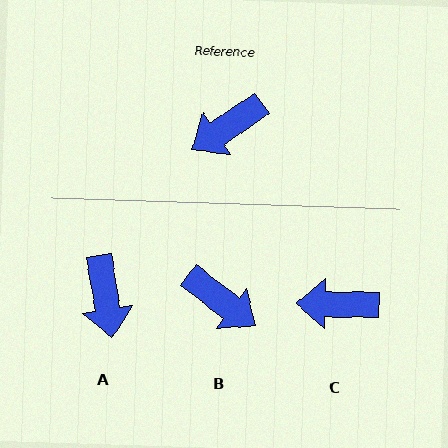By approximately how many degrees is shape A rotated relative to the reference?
Approximately 65 degrees counter-clockwise.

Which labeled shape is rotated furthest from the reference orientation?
B, about 109 degrees away.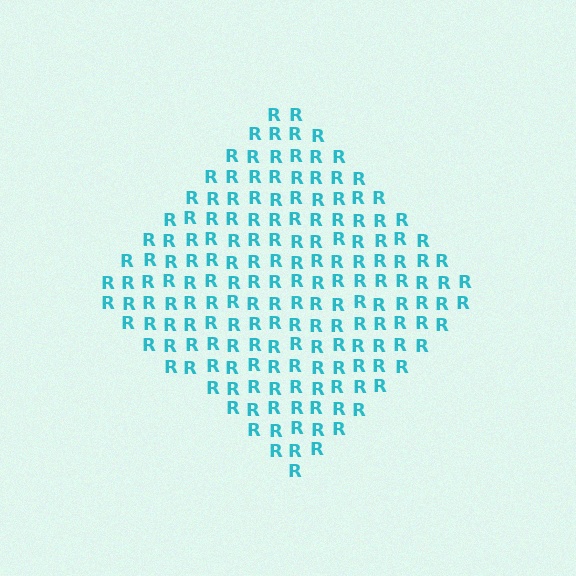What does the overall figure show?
The overall figure shows a diamond.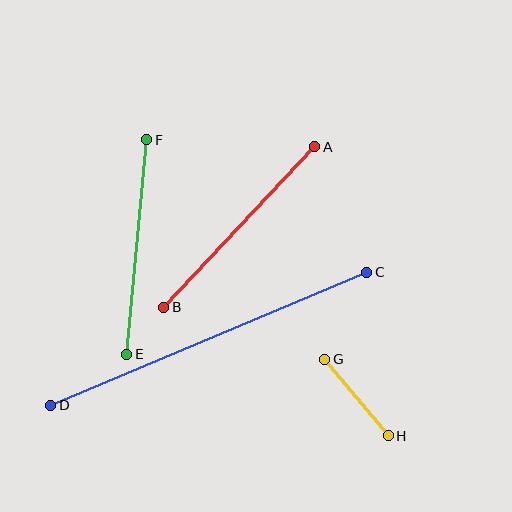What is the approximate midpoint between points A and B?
The midpoint is at approximately (239, 227) pixels.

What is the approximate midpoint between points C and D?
The midpoint is at approximately (209, 339) pixels.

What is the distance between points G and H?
The distance is approximately 100 pixels.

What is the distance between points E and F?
The distance is approximately 215 pixels.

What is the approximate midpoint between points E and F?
The midpoint is at approximately (137, 247) pixels.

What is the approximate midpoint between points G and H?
The midpoint is at approximately (356, 398) pixels.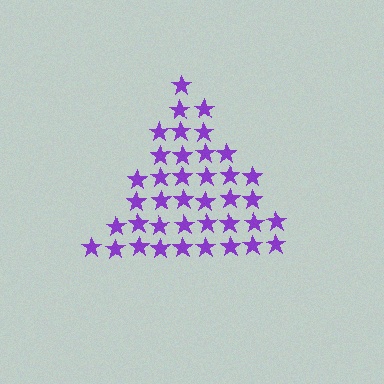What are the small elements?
The small elements are stars.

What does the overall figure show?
The overall figure shows a triangle.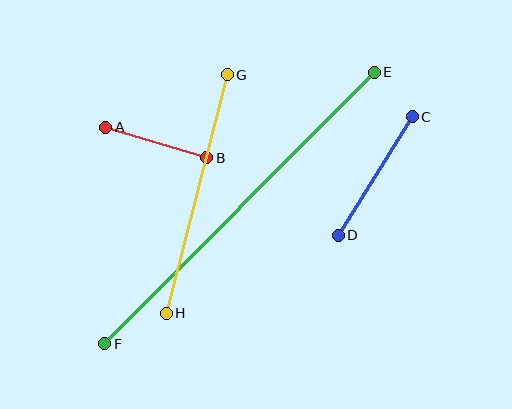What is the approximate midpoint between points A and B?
The midpoint is at approximately (156, 142) pixels.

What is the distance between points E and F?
The distance is approximately 382 pixels.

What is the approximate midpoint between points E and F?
The midpoint is at approximately (240, 208) pixels.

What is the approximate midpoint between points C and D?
The midpoint is at approximately (375, 176) pixels.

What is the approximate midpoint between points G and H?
The midpoint is at approximately (197, 194) pixels.